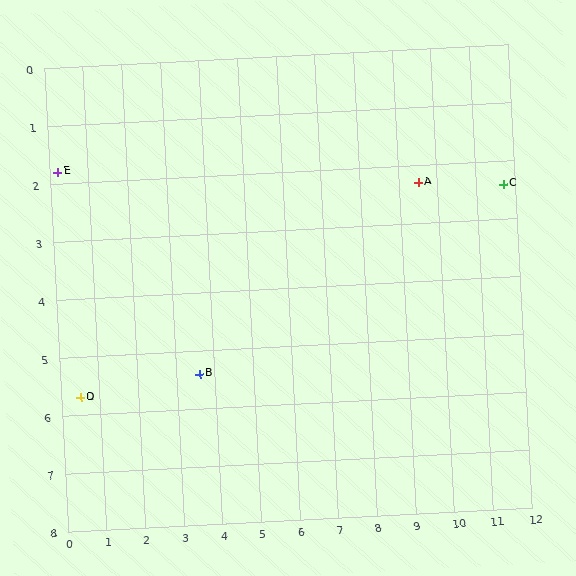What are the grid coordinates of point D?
Point D is at approximately (0.5, 5.7).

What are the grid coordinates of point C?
Point C is at approximately (11.7, 2.4).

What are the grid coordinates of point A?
Point A is at approximately (9.5, 2.3).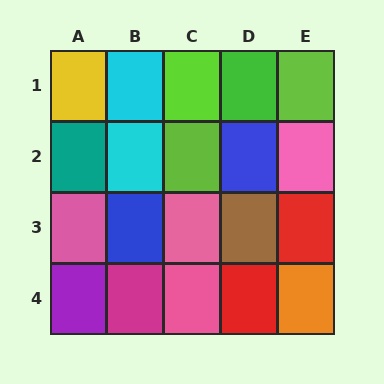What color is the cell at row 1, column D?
Green.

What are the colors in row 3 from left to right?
Pink, blue, pink, brown, red.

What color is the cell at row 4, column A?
Purple.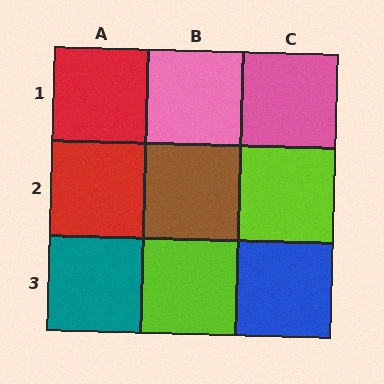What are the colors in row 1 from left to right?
Red, pink, pink.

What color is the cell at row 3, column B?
Lime.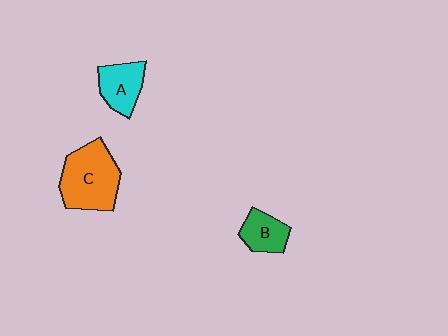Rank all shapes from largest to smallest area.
From largest to smallest: C (orange), A (cyan), B (green).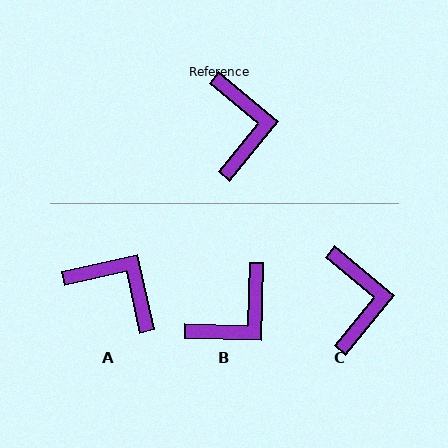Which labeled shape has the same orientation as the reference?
C.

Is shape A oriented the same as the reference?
No, it is off by about 52 degrees.